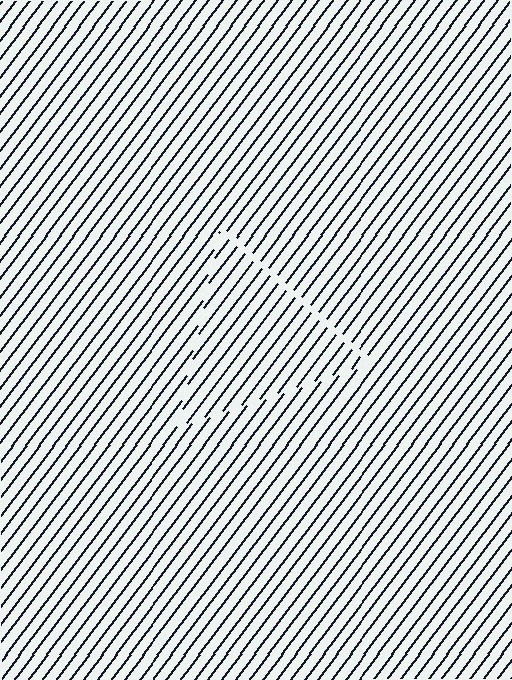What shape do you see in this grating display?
An illusory triangle. The interior of the shape contains the same grating, shifted by half a period — the contour is defined by the phase discontinuity where line-ends from the inner and outer gratings abut.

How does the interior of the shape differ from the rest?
The interior of the shape contains the same grating, shifted by half a period — the contour is defined by the phase discontinuity where line-ends from the inner and outer gratings abut.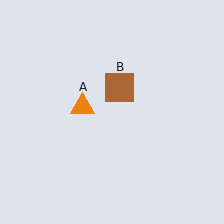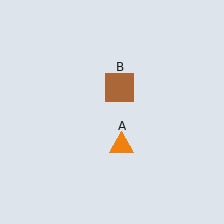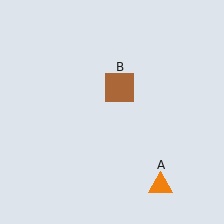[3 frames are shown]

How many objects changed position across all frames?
1 object changed position: orange triangle (object A).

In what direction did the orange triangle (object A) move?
The orange triangle (object A) moved down and to the right.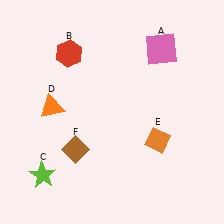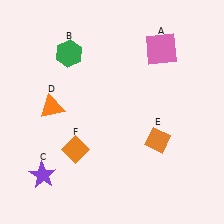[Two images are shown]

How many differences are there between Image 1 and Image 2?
There are 3 differences between the two images.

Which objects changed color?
B changed from red to green. C changed from lime to purple. F changed from brown to orange.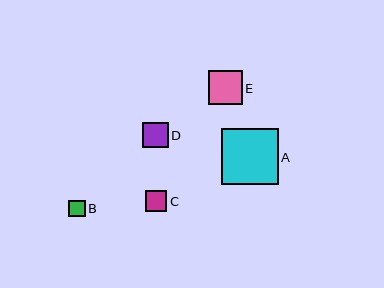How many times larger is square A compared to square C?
Square A is approximately 2.7 times the size of square C.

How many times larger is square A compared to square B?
Square A is approximately 3.3 times the size of square B.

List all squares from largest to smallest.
From largest to smallest: A, E, D, C, B.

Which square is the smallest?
Square B is the smallest with a size of approximately 17 pixels.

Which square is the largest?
Square A is the largest with a size of approximately 56 pixels.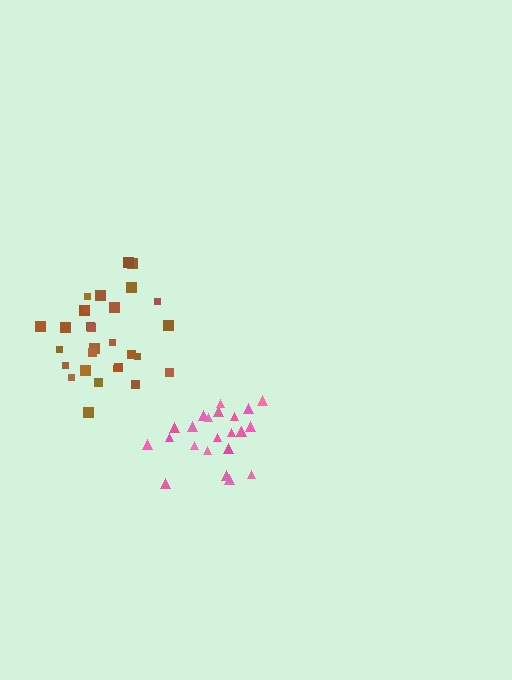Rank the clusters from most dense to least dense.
pink, brown.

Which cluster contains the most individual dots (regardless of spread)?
Brown (29).